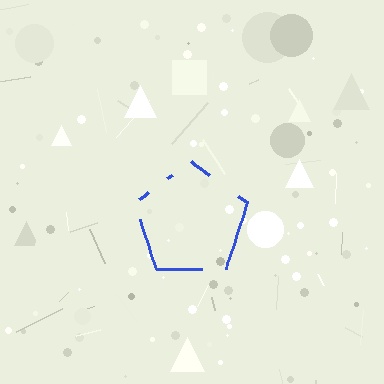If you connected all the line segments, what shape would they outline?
They would outline a pentagon.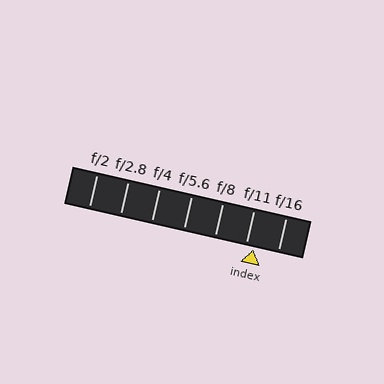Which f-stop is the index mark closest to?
The index mark is closest to f/11.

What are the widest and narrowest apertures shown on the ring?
The widest aperture shown is f/2 and the narrowest is f/16.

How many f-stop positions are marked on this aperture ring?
There are 7 f-stop positions marked.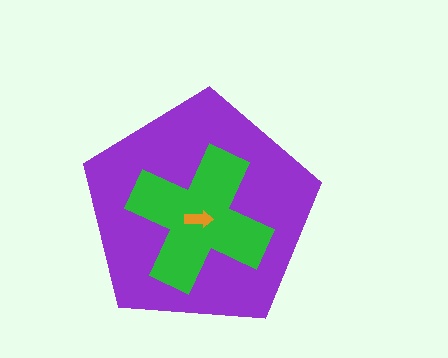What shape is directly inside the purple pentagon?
The green cross.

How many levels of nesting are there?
3.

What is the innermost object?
The orange arrow.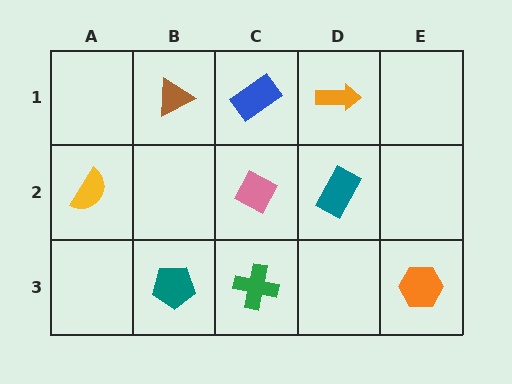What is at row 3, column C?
A green cross.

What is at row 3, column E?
An orange hexagon.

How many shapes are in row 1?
3 shapes.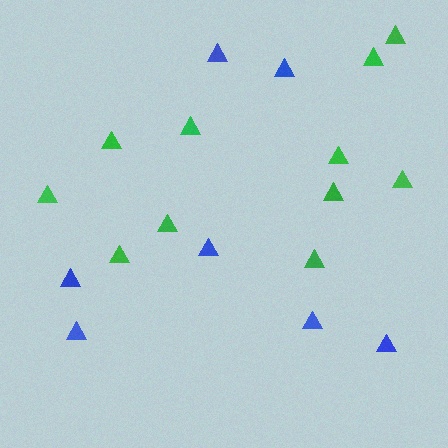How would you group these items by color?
There are 2 groups: one group of blue triangles (7) and one group of green triangles (11).